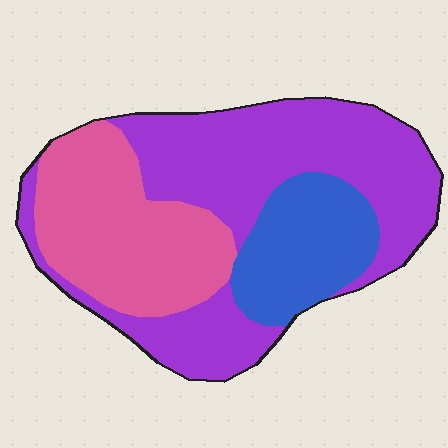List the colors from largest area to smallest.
From largest to smallest: purple, pink, blue.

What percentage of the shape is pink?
Pink covers around 30% of the shape.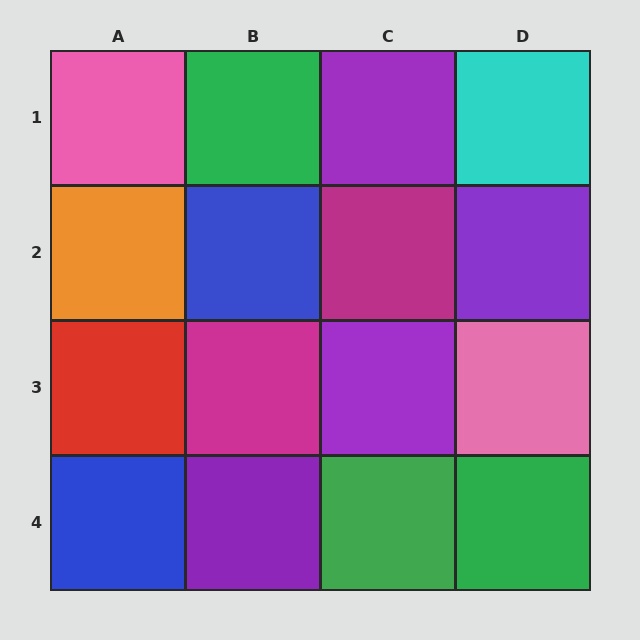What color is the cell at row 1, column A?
Pink.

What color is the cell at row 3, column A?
Red.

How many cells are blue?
2 cells are blue.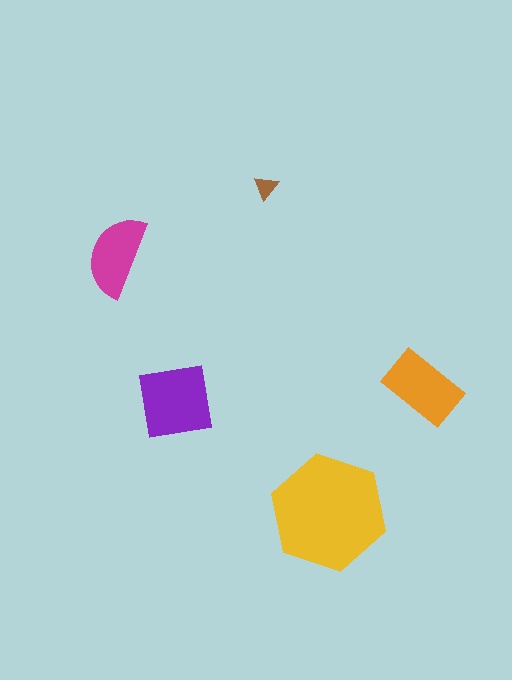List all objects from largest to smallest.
The yellow hexagon, the purple square, the orange rectangle, the magenta semicircle, the brown triangle.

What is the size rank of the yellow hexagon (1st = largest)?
1st.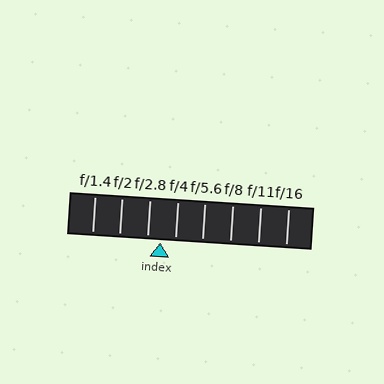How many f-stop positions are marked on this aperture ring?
There are 8 f-stop positions marked.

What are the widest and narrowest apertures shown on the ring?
The widest aperture shown is f/1.4 and the narrowest is f/16.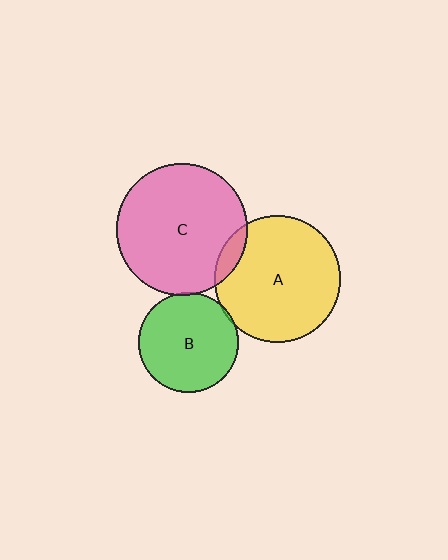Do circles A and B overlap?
Yes.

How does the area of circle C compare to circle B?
Approximately 1.7 times.